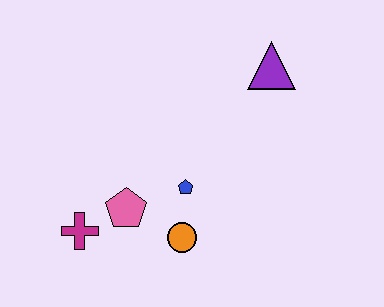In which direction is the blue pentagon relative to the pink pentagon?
The blue pentagon is to the right of the pink pentagon.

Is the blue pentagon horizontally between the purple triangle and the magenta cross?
Yes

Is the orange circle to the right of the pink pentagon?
Yes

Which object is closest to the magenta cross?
The pink pentagon is closest to the magenta cross.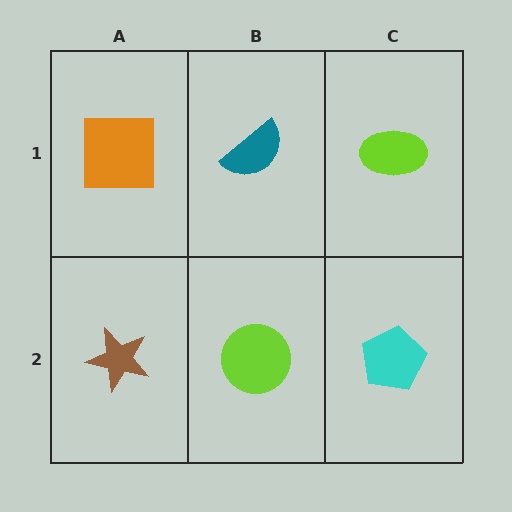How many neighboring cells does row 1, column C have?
2.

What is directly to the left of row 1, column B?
An orange square.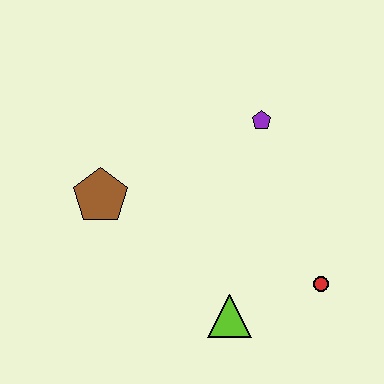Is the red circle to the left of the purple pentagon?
No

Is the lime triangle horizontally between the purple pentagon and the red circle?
No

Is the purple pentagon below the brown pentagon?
No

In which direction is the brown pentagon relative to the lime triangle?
The brown pentagon is to the left of the lime triangle.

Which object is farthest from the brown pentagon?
The red circle is farthest from the brown pentagon.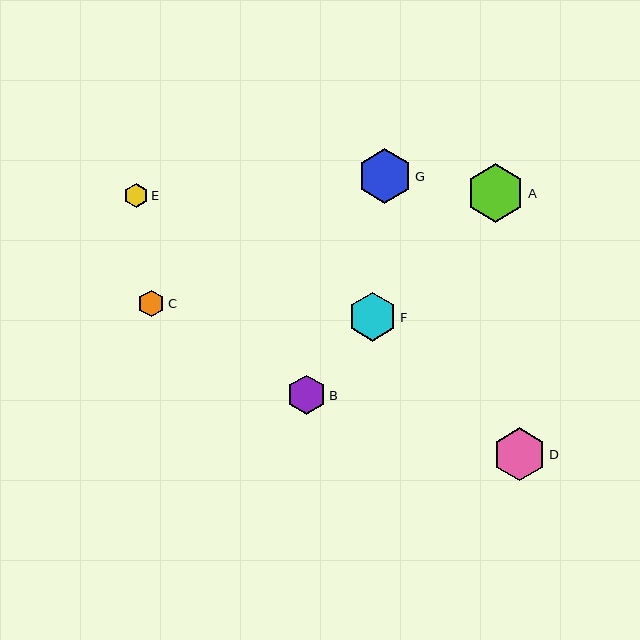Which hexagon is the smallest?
Hexagon E is the smallest with a size of approximately 24 pixels.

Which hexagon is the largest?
Hexagon A is the largest with a size of approximately 59 pixels.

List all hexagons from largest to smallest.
From largest to smallest: A, G, D, F, B, C, E.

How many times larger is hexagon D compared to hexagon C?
Hexagon D is approximately 2.0 times the size of hexagon C.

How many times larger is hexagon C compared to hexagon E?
Hexagon C is approximately 1.1 times the size of hexagon E.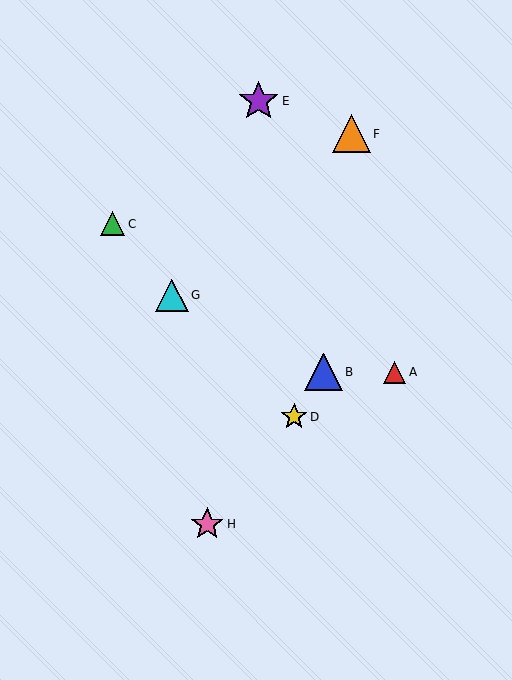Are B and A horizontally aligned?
Yes, both are at y≈372.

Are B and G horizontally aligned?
No, B is at y≈372 and G is at y≈295.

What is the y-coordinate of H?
Object H is at y≈524.